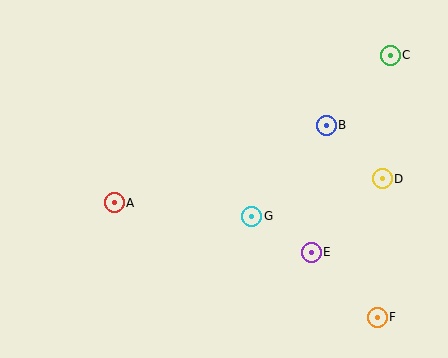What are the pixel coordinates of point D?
Point D is at (382, 179).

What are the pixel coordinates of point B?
Point B is at (326, 125).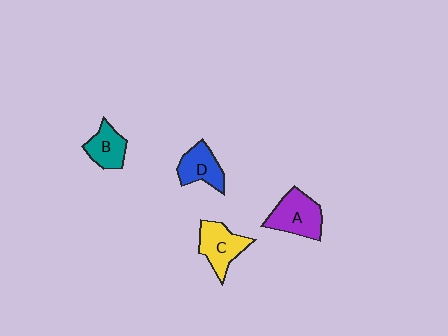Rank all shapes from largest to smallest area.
From largest to smallest: A (purple), C (yellow), D (blue), B (teal).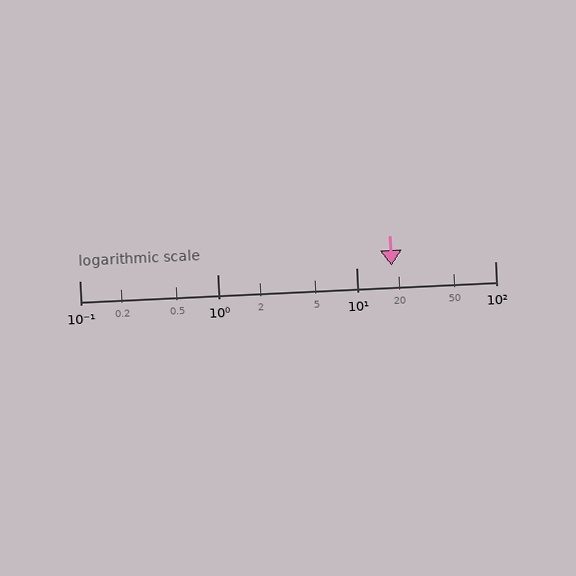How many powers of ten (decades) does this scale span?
The scale spans 3 decades, from 0.1 to 100.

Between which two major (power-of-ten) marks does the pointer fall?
The pointer is between 10 and 100.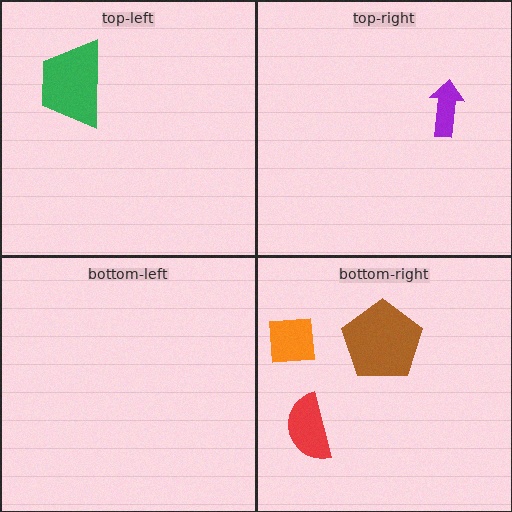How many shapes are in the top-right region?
1.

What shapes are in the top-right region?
The purple arrow.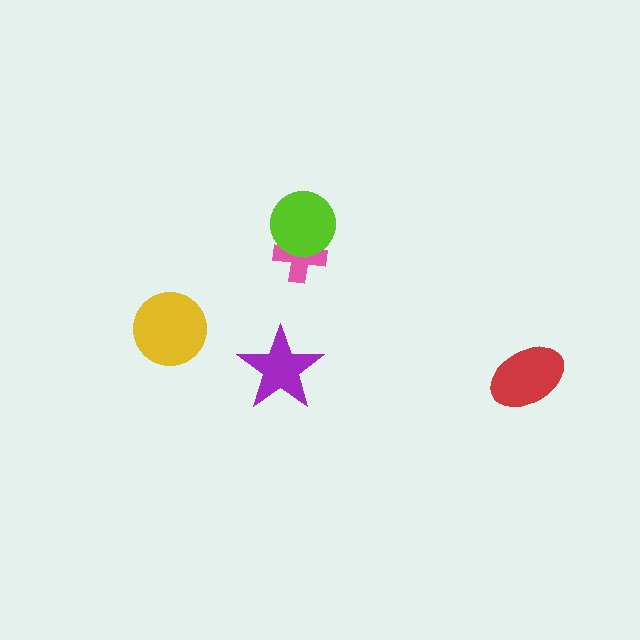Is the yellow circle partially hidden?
No, no other shape covers it.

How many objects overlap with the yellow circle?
0 objects overlap with the yellow circle.